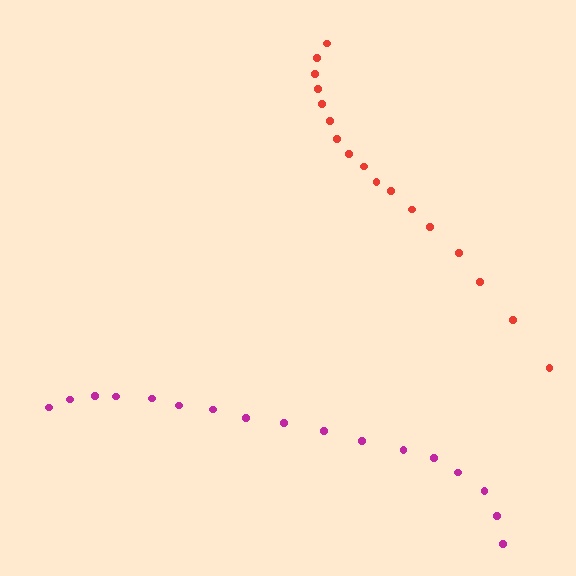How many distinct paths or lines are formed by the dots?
There are 2 distinct paths.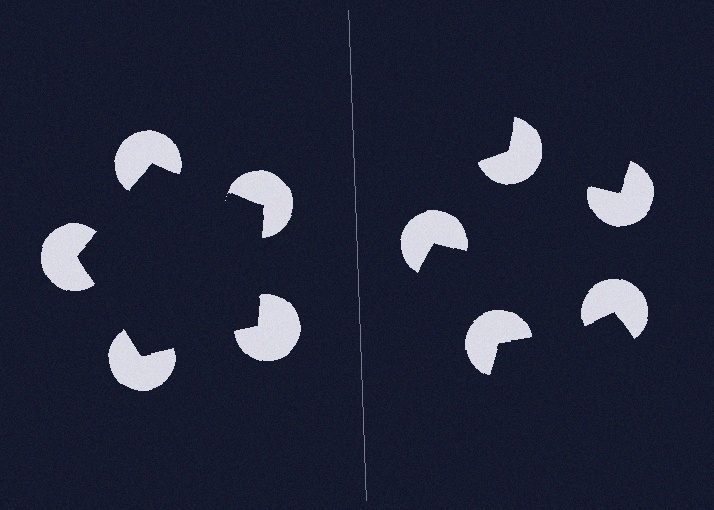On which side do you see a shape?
An illusory pentagon appears on the left side. On the right side the wedge cuts are rotated, so no coherent shape forms.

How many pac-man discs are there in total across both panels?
10 — 5 on each side.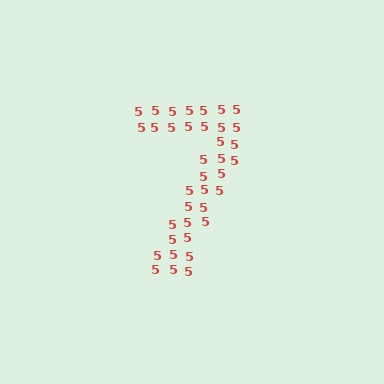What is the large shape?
The large shape is the digit 7.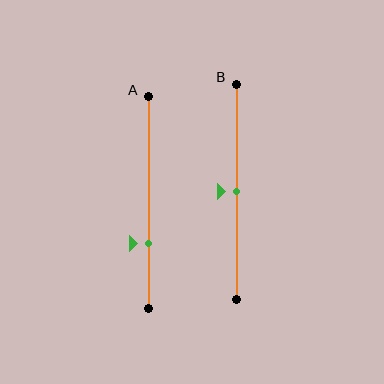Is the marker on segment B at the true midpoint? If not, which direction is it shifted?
Yes, the marker on segment B is at the true midpoint.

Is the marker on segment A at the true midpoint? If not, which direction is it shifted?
No, the marker on segment A is shifted downward by about 19% of the segment length.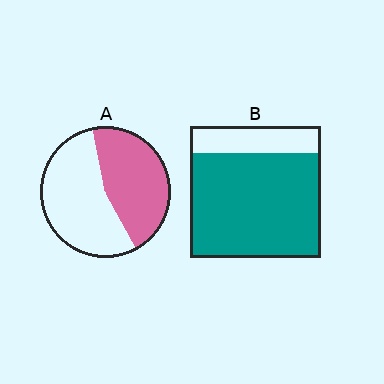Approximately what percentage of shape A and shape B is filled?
A is approximately 45% and B is approximately 80%.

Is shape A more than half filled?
No.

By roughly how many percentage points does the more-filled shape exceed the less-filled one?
By roughly 35 percentage points (B over A).